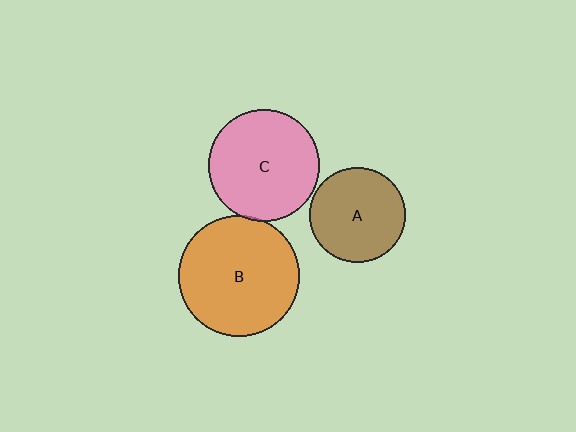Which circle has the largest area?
Circle B (orange).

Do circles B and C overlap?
Yes.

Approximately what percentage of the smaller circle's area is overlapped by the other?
Approximately 5%.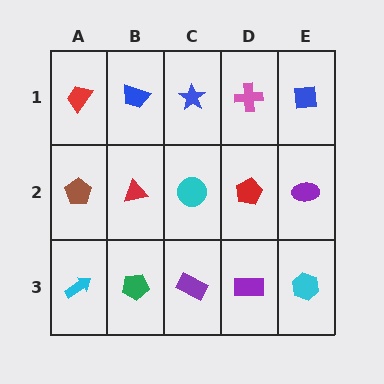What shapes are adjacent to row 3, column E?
A purple ellipse (row 2, column E), a purple rectangle (row 3, column D).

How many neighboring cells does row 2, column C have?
4.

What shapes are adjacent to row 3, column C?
A cyan circle (row 2, column C), a green pentagon (row 3, column B), a purple rectangle (row 3, column D).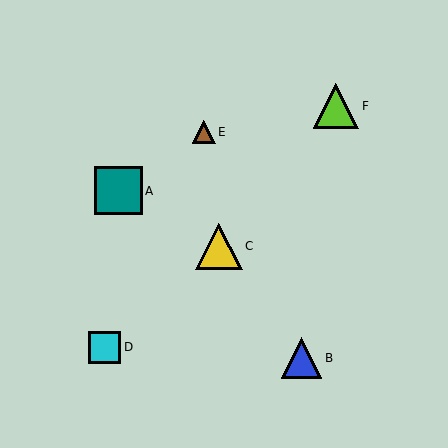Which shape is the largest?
The teal square (labeled A) is the largest.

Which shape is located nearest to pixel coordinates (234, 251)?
The yellow triangle (labeled C) at (219, 246) is nearest to that location.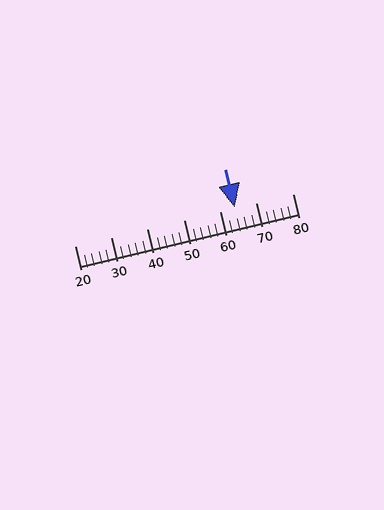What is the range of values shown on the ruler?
The ruler shows values from 20 to 80.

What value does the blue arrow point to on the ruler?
The blue arrow points to approximately 64.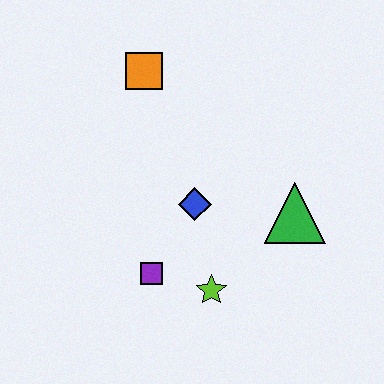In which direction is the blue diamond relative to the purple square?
The blue diamond is above the purple square.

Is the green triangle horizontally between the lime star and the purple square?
No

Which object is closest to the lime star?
The purple square is closest to the lime star.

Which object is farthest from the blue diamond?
The orange square is farthest from the blue diamond.